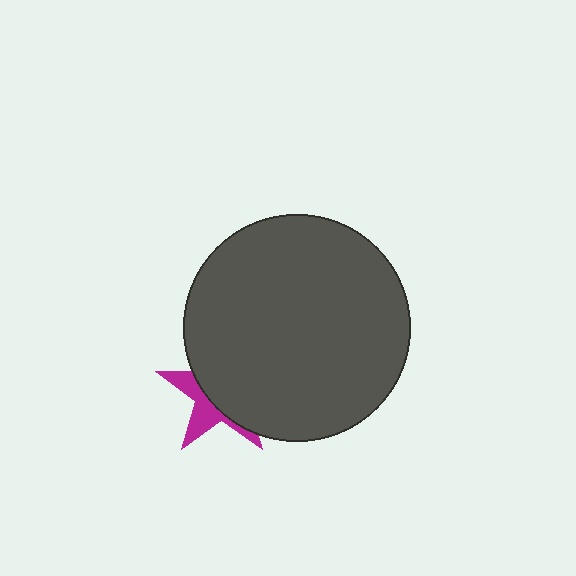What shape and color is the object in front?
The object in front is a dark gray circle.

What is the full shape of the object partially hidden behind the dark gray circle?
The partially hidden object is a magenta star.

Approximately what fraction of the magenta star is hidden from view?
Roughly 64% of the magenta star is hidden behind the dark gray circle.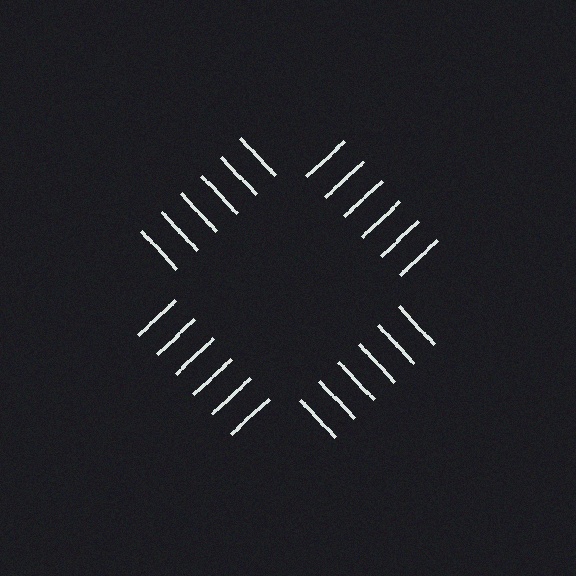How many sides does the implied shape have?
4 sides — the line-ends trace a square.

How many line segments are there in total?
24 — 6 along each of the 4 edges.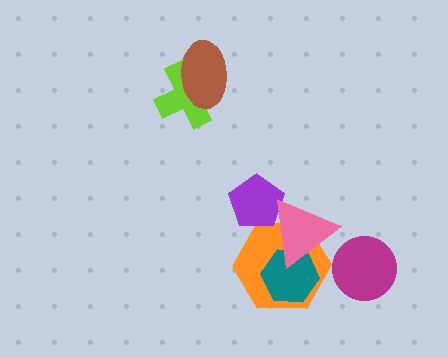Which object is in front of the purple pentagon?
The pink triangle is in front of the purple pentagon.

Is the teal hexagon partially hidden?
Yes, it is partially covered by another shape.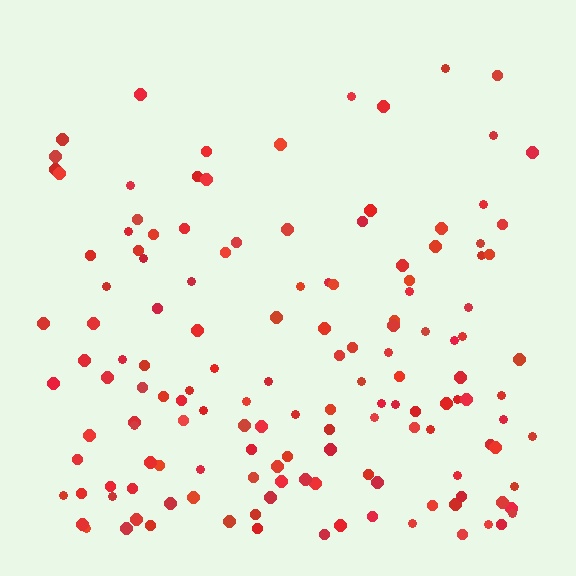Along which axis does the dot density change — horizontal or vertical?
Vertical.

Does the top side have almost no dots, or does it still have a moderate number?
Still a moderate number, just noticeably fewer than the bottom.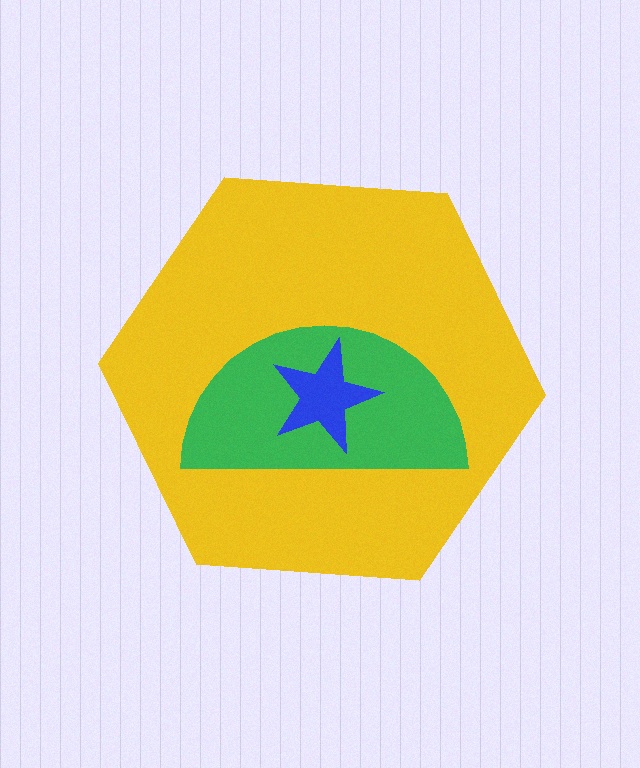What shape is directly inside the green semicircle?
The blue star.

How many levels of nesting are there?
3.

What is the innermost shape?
The blue star.